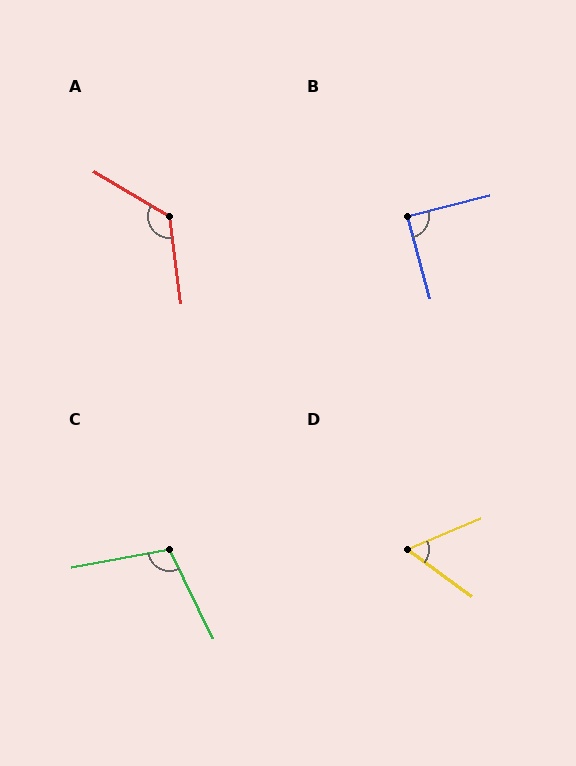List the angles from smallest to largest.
D (59°), B (89°), C (106°), A (128°).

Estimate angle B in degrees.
Approximately 89 degrees.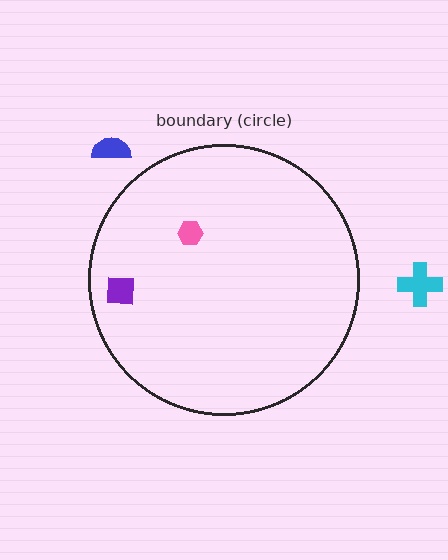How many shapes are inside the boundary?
2 inside, 2 outside.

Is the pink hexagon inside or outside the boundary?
Inside.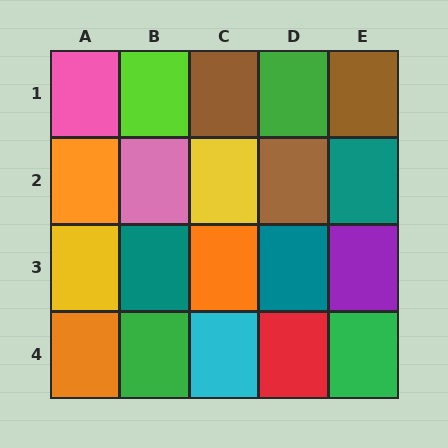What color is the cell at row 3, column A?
Yellow.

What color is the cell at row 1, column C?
Brown.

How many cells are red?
1 cell is red.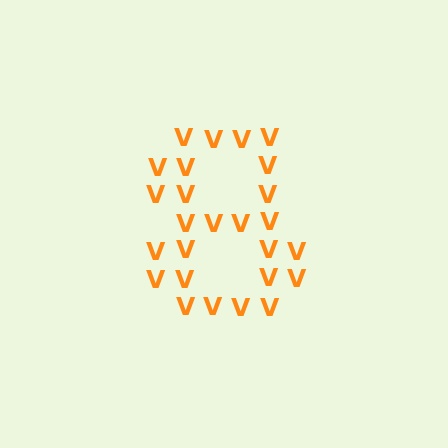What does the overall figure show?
The overall figure shows the digit 8.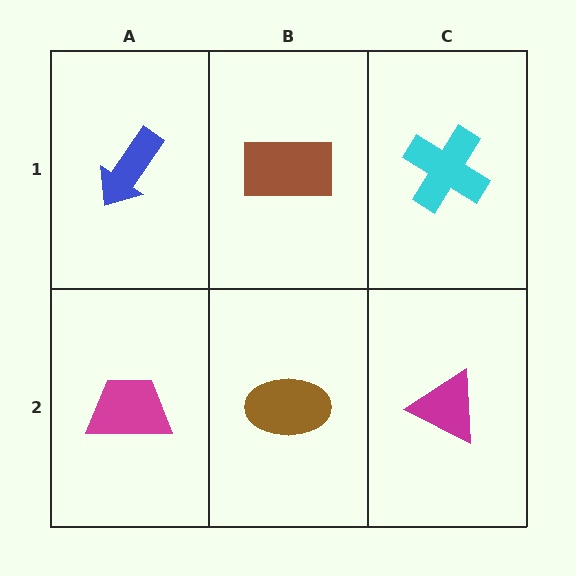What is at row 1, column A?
A blue arrow.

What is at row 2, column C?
A magenta triangle.